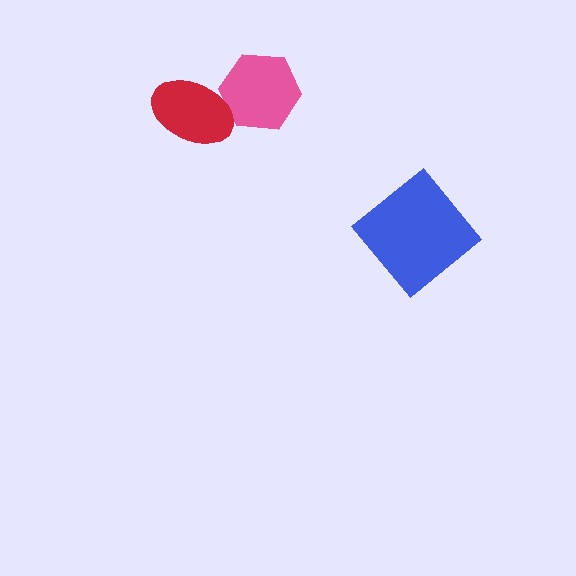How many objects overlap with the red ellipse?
1 object overlaps with the red ellipse.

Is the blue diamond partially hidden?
No, no other shape covers it.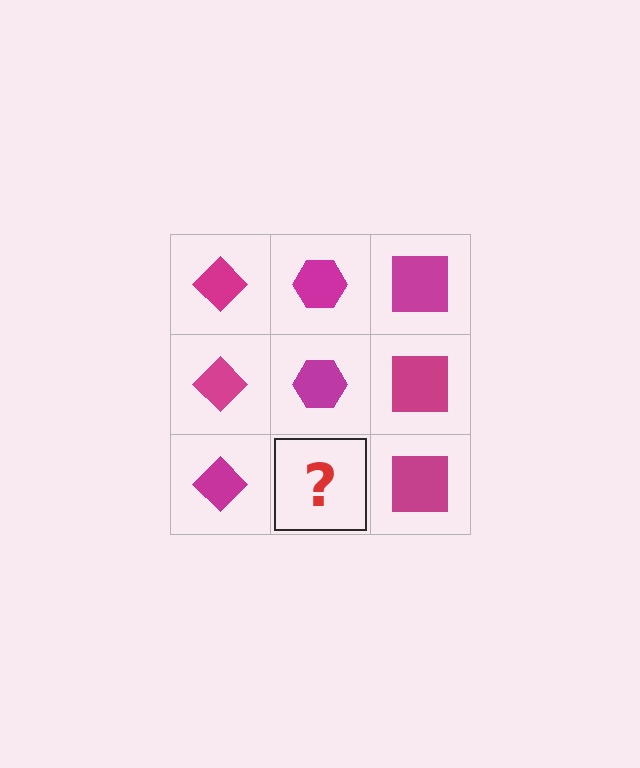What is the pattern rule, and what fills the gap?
The rule is that each column has a consistent shape. The gap should be filled with a magenta hexagon.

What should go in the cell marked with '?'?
The missing cell should contain a magenta hexagon.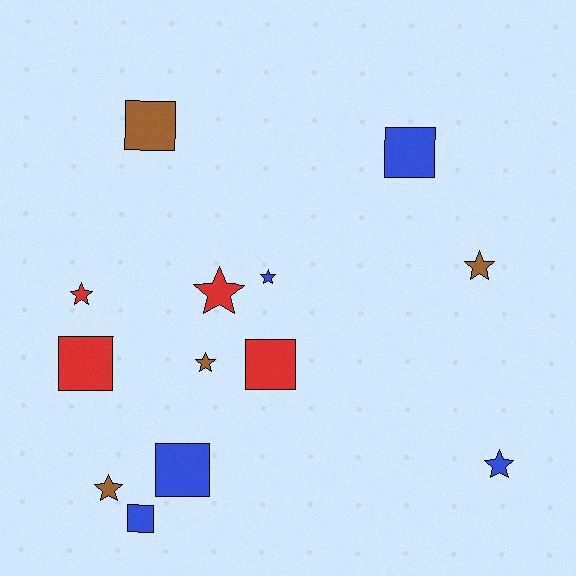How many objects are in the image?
There are 13 objects.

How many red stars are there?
There are 2 red stars.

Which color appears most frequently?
Blue, with 5 objects.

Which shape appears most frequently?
Star, with 7 objects.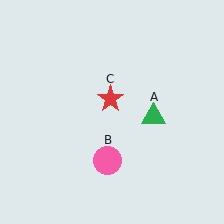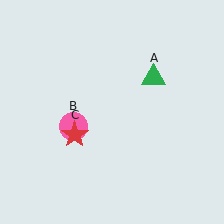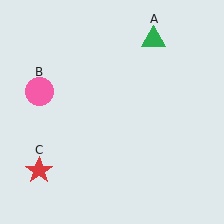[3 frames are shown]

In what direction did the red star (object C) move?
The red star (object C) moved down and to the left.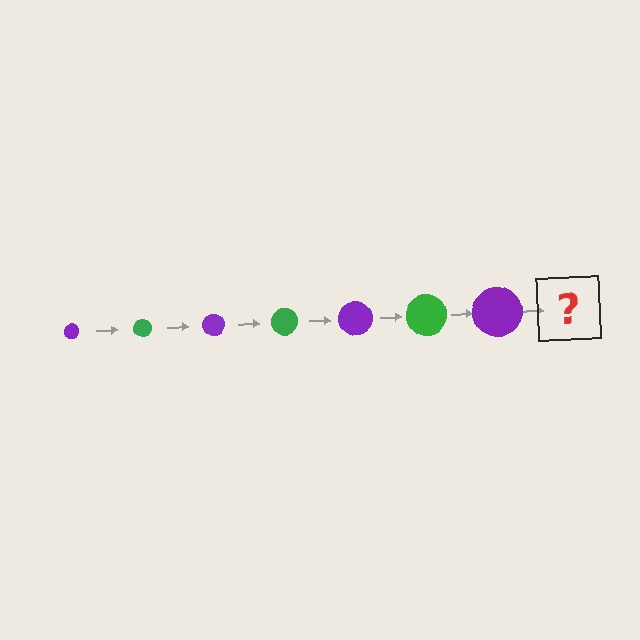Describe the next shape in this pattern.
It should be a green circle, larger than the previous one.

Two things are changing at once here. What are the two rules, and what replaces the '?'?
The two rules are that the circle grows larger each step and the color cycles through purple and green. The '?' should be a green circle, larger than the previous one.